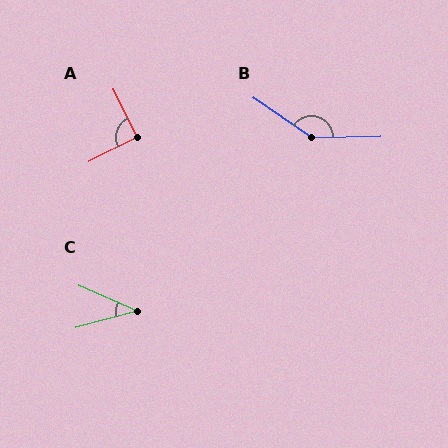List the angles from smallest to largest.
C (38°), A (90°), B (144°).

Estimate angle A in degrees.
Approximately 90 degrees.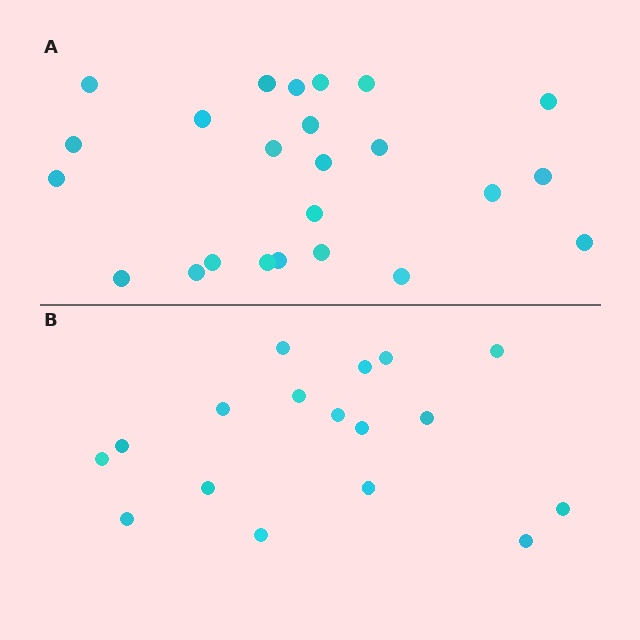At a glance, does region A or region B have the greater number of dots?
Region A (the top region) has more dots.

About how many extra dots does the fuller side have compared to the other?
Region A has roughly 8 or so more dots than region B.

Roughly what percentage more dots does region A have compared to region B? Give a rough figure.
About 40% more.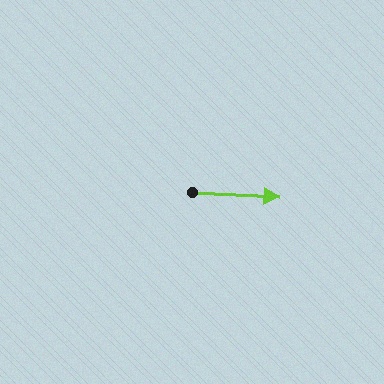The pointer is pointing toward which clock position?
Roughly 3 o'clock.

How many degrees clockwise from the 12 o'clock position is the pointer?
Approximately 93 degrees.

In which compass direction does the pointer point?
East.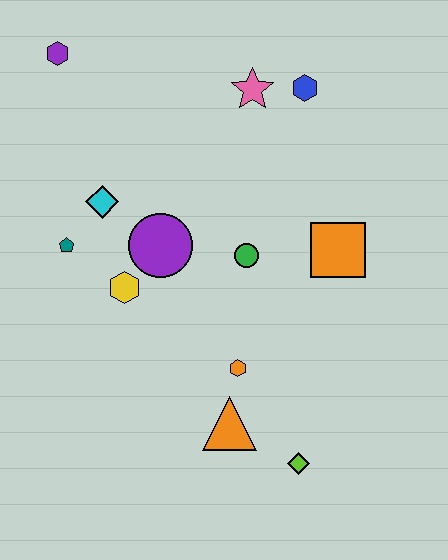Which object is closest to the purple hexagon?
The cyan diamond is closest to the purple hexagon.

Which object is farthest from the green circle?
The purple hexagon is farthest from the green circle.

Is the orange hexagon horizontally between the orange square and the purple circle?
Yes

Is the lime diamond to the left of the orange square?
Yes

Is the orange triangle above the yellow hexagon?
No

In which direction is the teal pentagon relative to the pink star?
The teal pentagon is to the left of the pink star.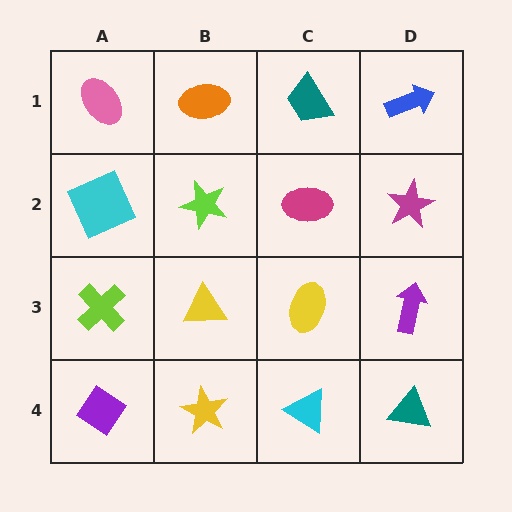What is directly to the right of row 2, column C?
A magenta star.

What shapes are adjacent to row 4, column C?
A yellow ellipse (row 3, column C), a yellow star (row 4, column B), a teal triangle (row 4, column D).